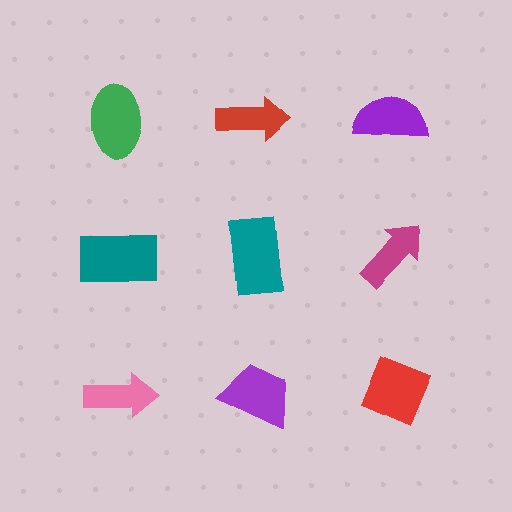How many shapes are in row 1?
3 shapes.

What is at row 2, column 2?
A teal rectangle.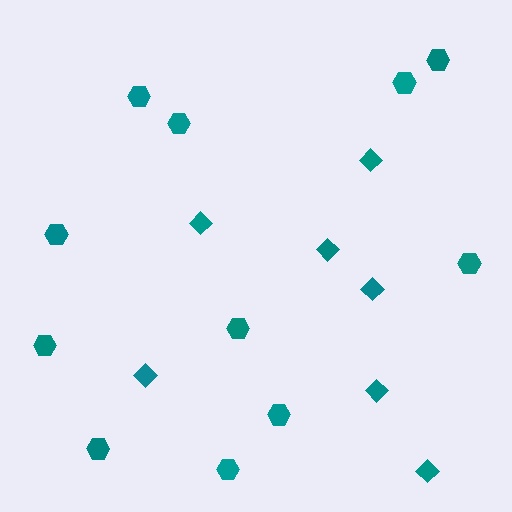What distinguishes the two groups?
There are 2 groups: one group of diamonds (7) and one group of hexagons (11).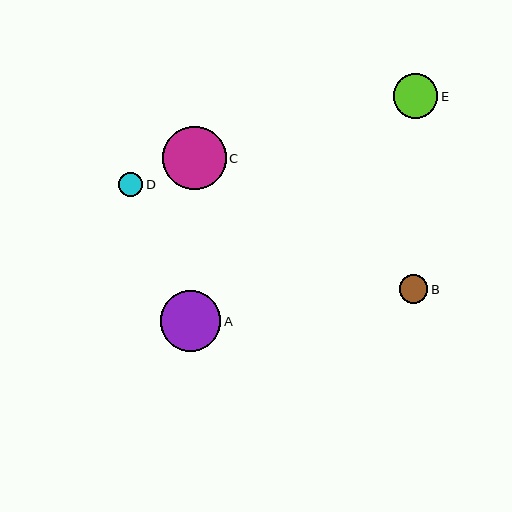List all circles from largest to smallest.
From largest to smallest: C, A, E, B, D.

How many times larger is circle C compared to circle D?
Circle C is approximately 2.6 times the size of circle D.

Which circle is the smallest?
Circle D is the smallest with a size of approximately 24 pixels.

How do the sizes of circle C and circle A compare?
Circle C and circle A are approximately the same size.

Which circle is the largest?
Circle C is the largest with a size of approximately 64 pixels.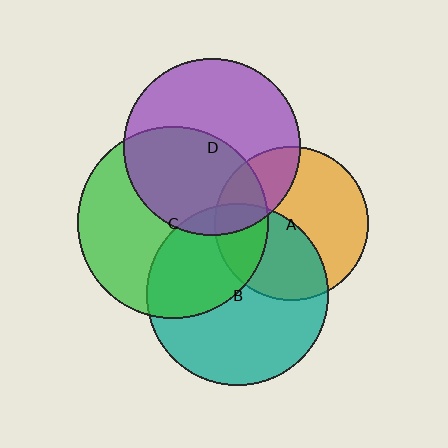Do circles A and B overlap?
Yes.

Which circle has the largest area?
Circle C (green).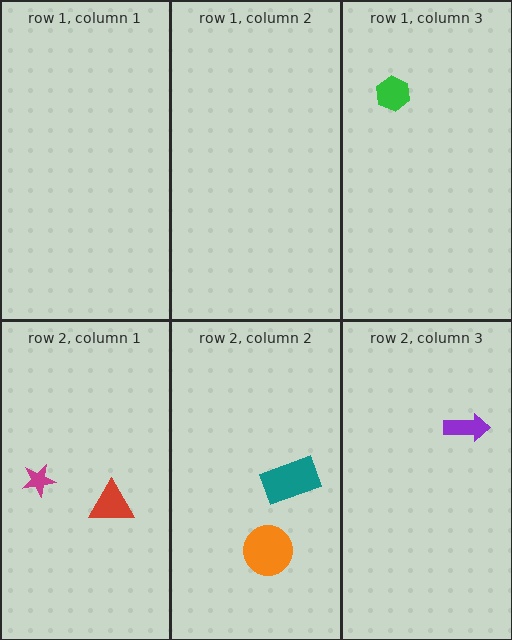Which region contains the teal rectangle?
The row 2, column 2 region.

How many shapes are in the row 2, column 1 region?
2.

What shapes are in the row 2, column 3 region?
The purple arrow.